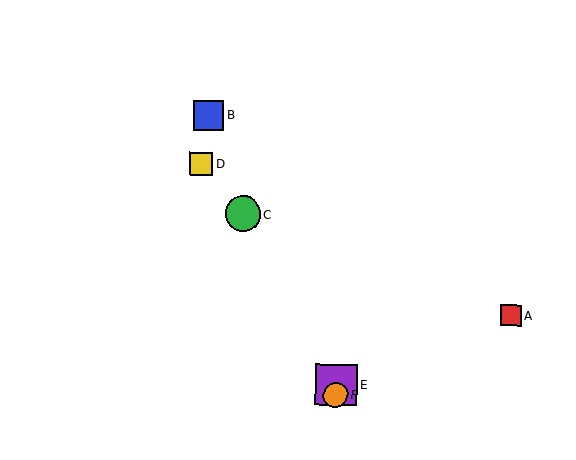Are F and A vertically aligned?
No, F is at x≈336 and A is at x≈511.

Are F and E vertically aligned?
Yes, both are at x≈336.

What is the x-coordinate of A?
Object A is at x≈511.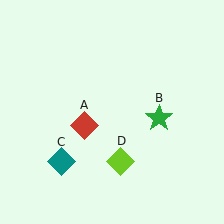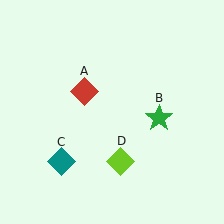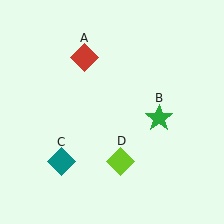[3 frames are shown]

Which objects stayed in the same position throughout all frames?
Green star (object B) and teal diamond (object C) and lime diamond (object D) remained stationary.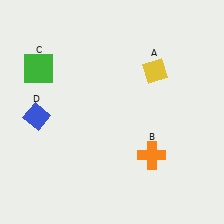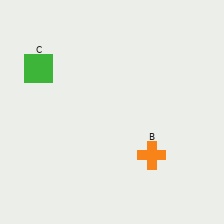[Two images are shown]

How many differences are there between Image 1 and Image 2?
There are 2 differences between the two images.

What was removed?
The yellow diamond (A), the blue diamond (D) were removed in Image 2.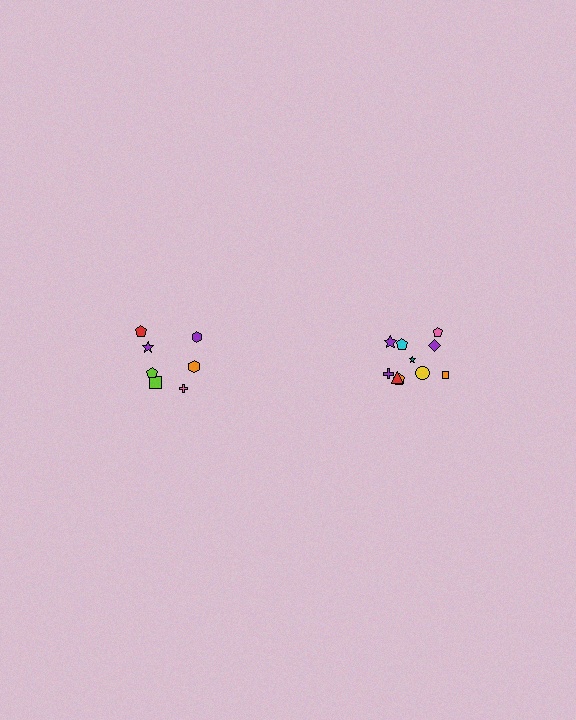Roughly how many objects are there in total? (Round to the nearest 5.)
Roughly 15 objects in total.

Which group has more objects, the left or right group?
The right group.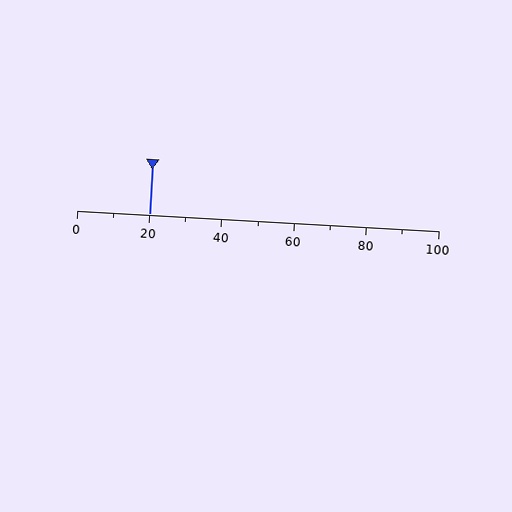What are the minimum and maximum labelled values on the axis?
The axis runs from 0 to 100.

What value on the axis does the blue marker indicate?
The marker indicates approximately 20.